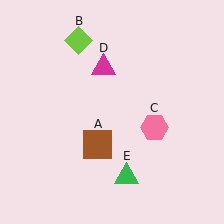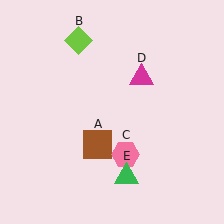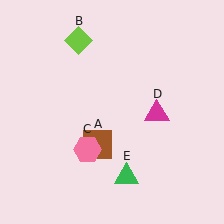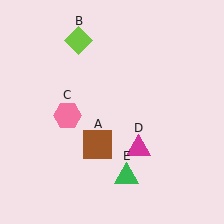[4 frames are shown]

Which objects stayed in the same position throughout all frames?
Brown square (object A) and lime diamond (object B) and green triangle (object E) remained stationary.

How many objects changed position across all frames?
2 objects changed position: pink hexagon (object C), magenta triangle (object D).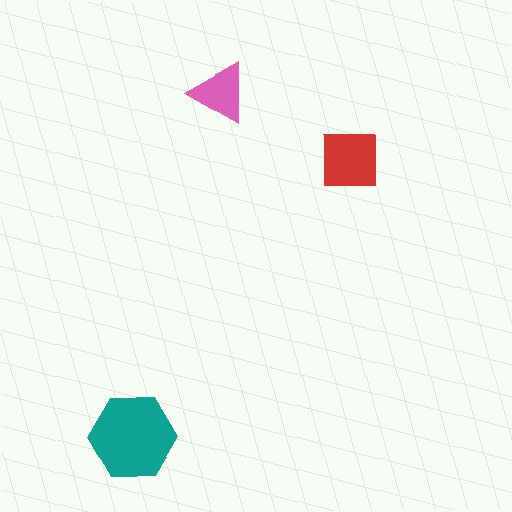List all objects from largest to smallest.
The teal hexagon, the red square, the pink triangle.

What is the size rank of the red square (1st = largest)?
2nd.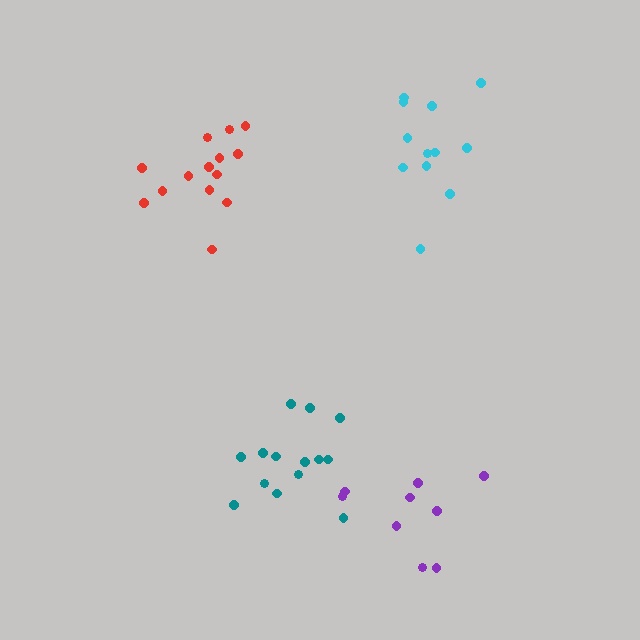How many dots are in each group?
Group 1: 12 dots, Group 2: 14 dots, Group 3: 9 dots, Group 4: 14 dots (49 total).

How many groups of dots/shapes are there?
There are 4 groups.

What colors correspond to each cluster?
The clusters are colored: cyan, teal, purple, red.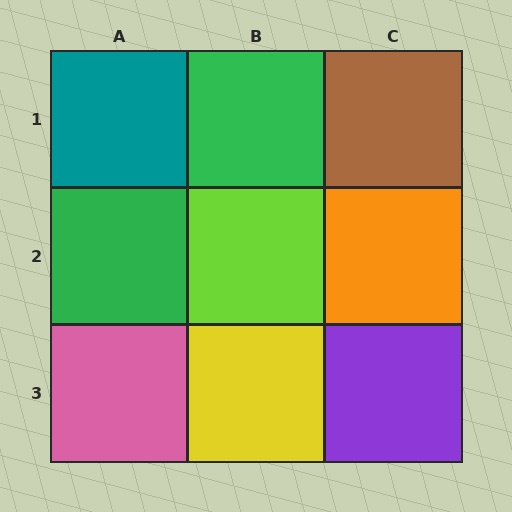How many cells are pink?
1 cell is pink.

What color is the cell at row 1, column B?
Green.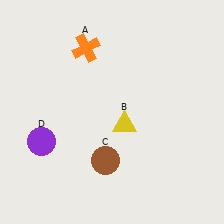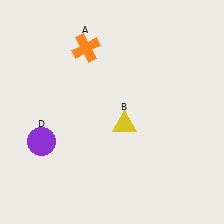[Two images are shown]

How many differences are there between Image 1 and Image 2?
There is 1 difference between the two images.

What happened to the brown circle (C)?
The brown circle (C) was removed in Image 2. It was in the bottom-left area of Image 1.